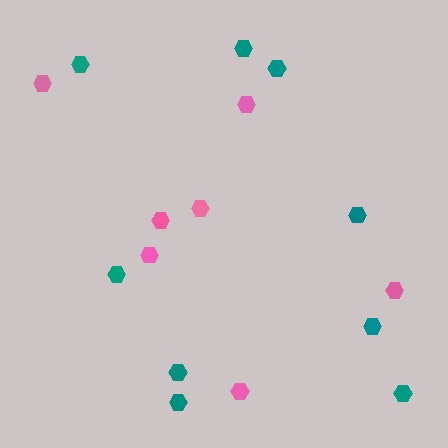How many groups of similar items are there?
There are 2 groups: one group of pink hexagons (7) and one group of teal hexagons (9).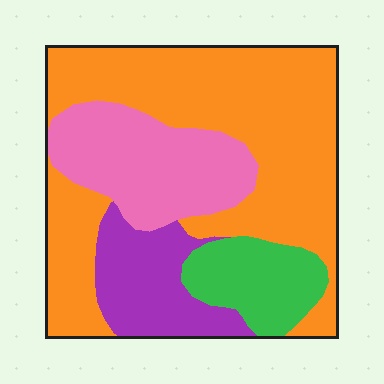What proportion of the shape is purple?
Purple covers roughly 15% of the shape.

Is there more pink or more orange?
Orange.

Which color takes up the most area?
Orange, at roughly 55%.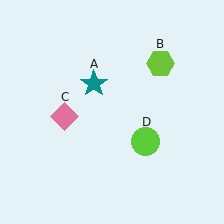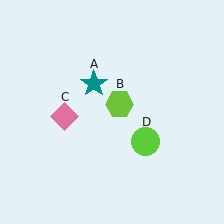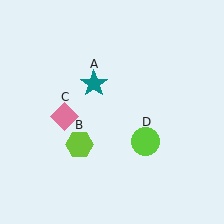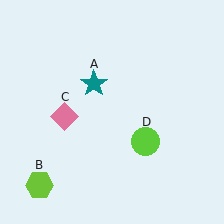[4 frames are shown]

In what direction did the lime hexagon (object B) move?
The lime hexagon (object B) moved down and to the left.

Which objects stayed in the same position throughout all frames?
Teal star (object A) and pink diamond (object C) and lime circle (object D) remained stationary.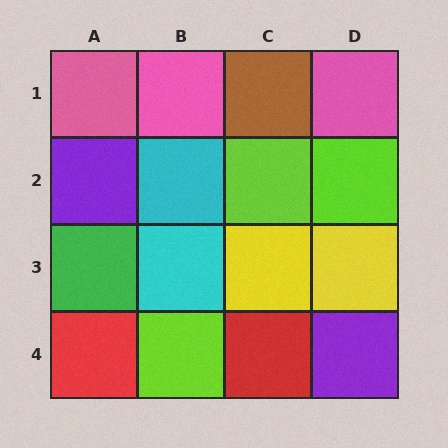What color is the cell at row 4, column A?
Red.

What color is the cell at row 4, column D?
Purple.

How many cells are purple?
2 cells are purple.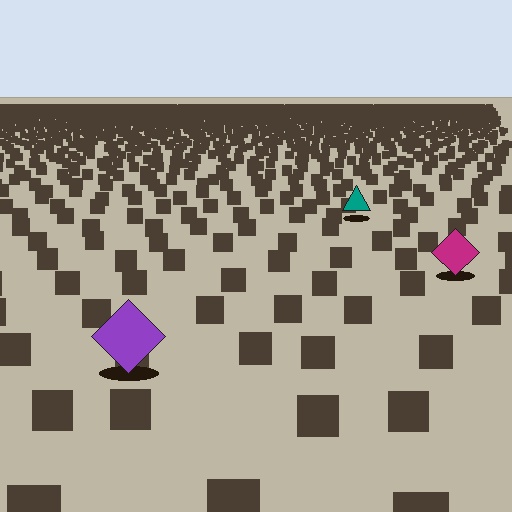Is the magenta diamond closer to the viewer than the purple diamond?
No. The purple diamond is closer — you can tell from the texture gradient: the ground texture is coarser near it.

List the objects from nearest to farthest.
From nearest to farthest: the purple diamond, the magenta diamond, the teal triangle.